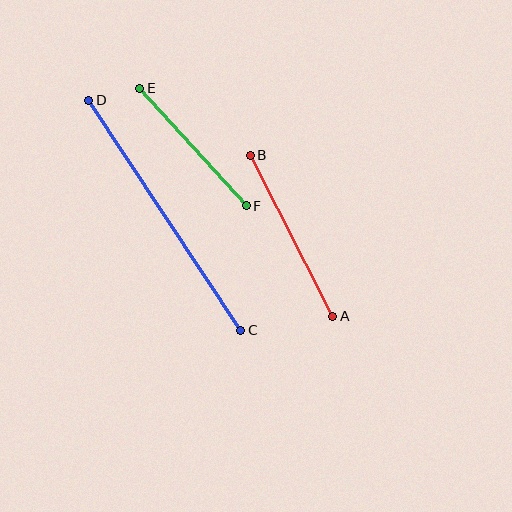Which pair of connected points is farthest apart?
Points C and D are farthest apart.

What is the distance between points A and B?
The distance is approximately 181 pixels.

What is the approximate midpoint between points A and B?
The midpoint is at approximately (291, 236) pixels.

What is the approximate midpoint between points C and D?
The midpoint is at approximately (165, 215) pixels.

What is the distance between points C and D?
The distance is approximately 276 pixels.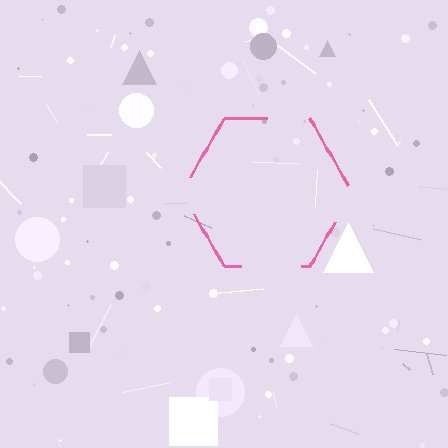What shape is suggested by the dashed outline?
The dashed outline suggests a hexagon.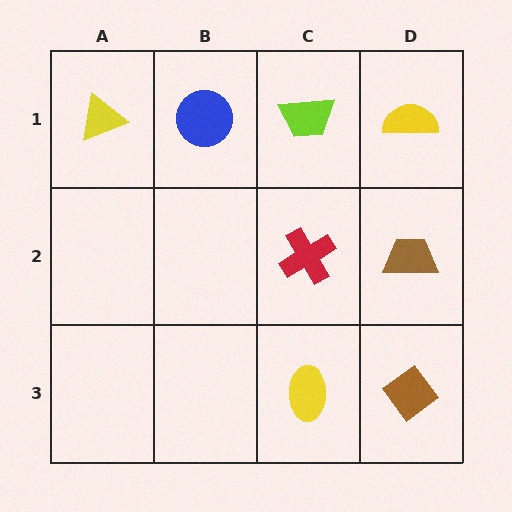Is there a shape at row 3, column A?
No, that cell is empty.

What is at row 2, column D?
A brown trapezoid.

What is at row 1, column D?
A yellow semicircle.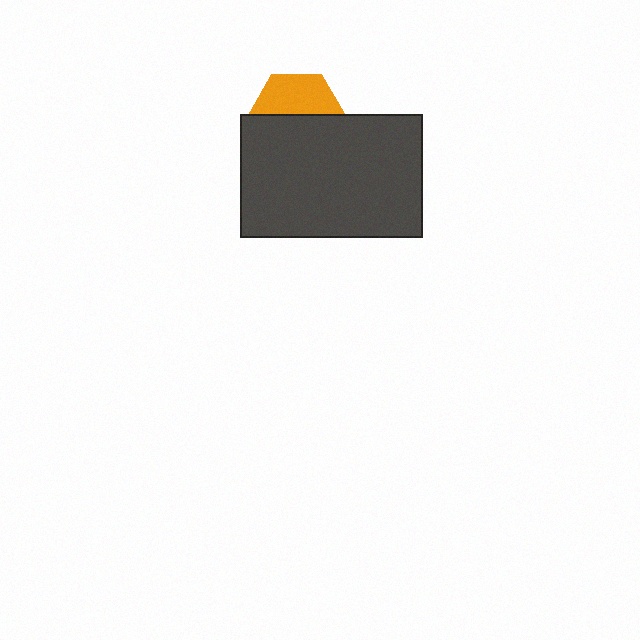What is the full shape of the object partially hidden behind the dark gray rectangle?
The partially hidden object is an orange hexagon.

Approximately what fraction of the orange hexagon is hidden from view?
Roughly 57% of the orange hexagon is hidden behind the dark gray rectangle.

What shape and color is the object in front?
The object in front is a dark gray rectangle.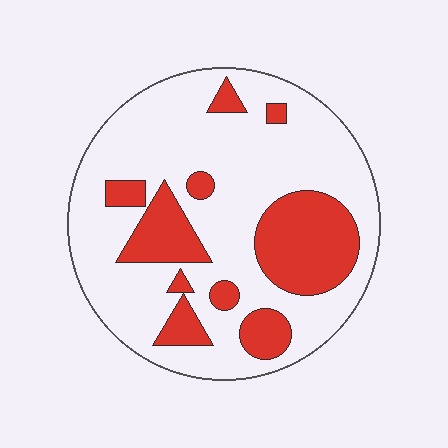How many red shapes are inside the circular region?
10.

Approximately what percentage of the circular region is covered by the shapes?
Approximately 25%.